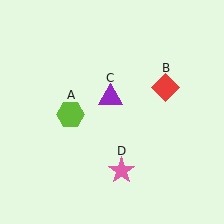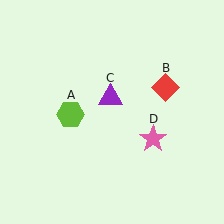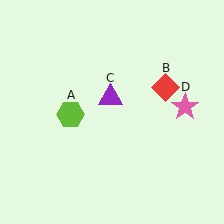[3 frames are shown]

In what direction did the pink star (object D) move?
The pink star (object D) moved up and to the right.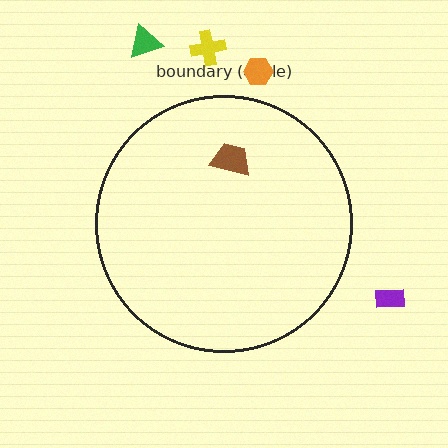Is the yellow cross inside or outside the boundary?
Outside.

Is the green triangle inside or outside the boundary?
Outside.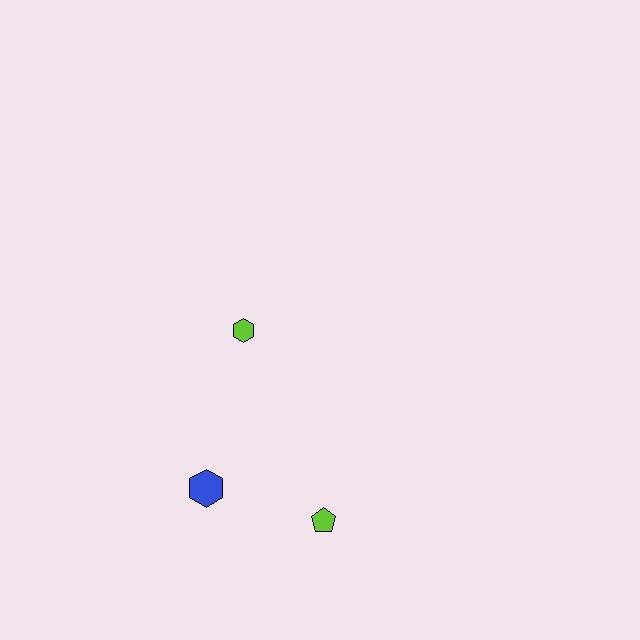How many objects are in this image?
There are 3 objects.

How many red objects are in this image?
There are no red objects.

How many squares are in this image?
There are no squares.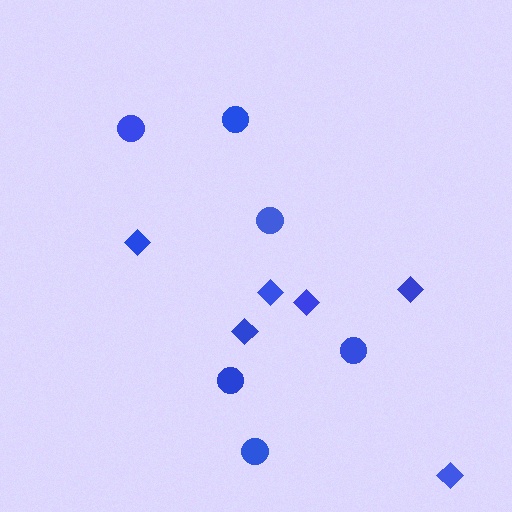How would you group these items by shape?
There are 2 groups: one group of circles (6) and one group of diamonds (6).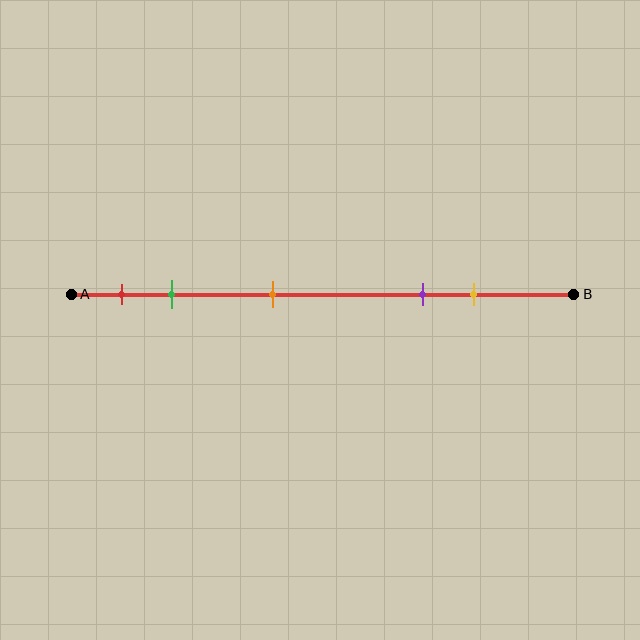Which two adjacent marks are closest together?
The red and green marks are the closest adjacent pair.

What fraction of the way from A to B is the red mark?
The red mark is approximately 10% (0.1) of the way from A to B.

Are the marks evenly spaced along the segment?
No, the marks are not evenly spaced.